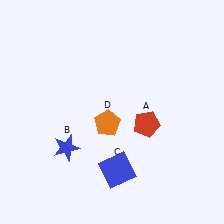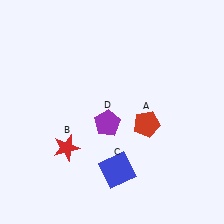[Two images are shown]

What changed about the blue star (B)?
In Image 1, B is blue. In Image 2, it changed to red.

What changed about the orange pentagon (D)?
In Image 1, D is orange. In Image 2, it changed to purple.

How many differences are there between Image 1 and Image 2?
There are 2 differences between the two images.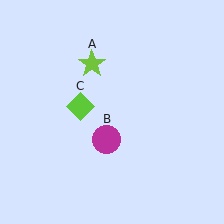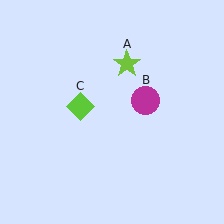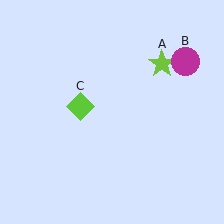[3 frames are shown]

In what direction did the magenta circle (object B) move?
The magenta circle (object B) moved up and to the right.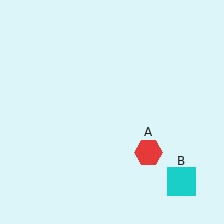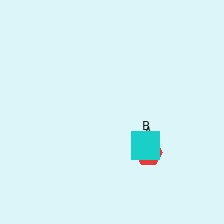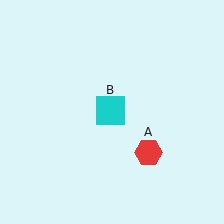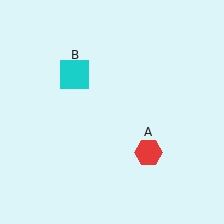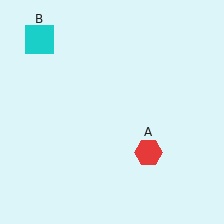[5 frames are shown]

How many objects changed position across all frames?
1 object changed position: cyan square (object B).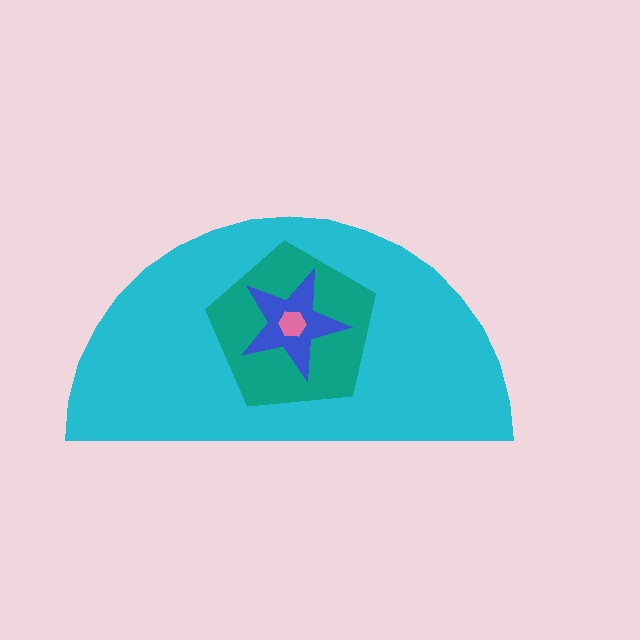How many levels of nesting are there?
4.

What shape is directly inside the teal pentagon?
The blue star.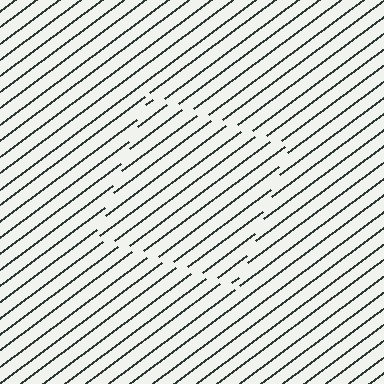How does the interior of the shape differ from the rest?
The interior of the shape contains the same grating, shifted by half a period — the contour is defined by the phase discontinuity where line-ends from the inner and outer gratings abut.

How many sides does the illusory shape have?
4 sides — the line-ends trace a square.